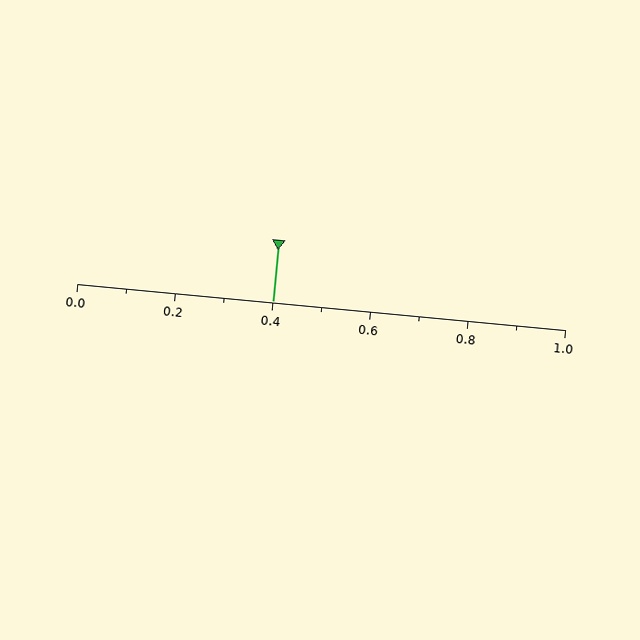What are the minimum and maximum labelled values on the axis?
The axis runs from 0.0 to 1.0.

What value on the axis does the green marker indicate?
The marker indicates approximately 0.4.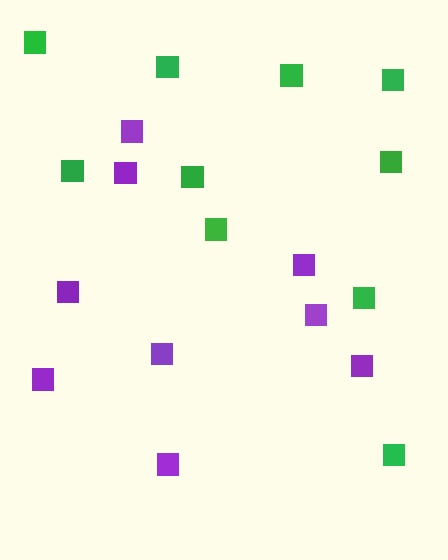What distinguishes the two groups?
There are 2 groups: one group of green squares (10) and one group of purple squares (9).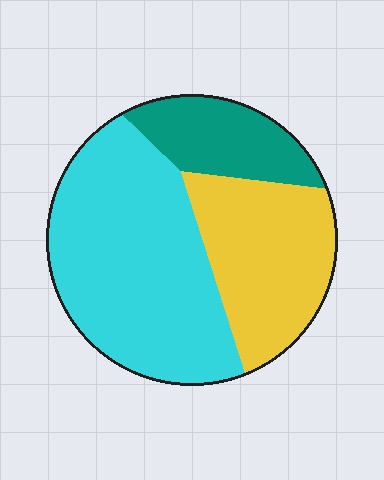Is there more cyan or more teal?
Cyan.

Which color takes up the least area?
Teal, at roughly 15%.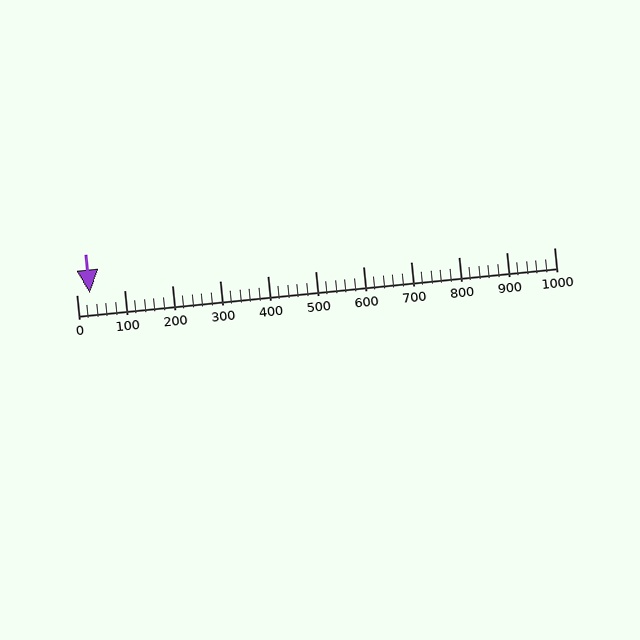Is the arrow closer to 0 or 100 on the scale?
The arrow is closer to 0.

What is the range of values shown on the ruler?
The ruler shows values from 0 to 1000.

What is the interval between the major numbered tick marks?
The major tick marks are spaced 100 units apart.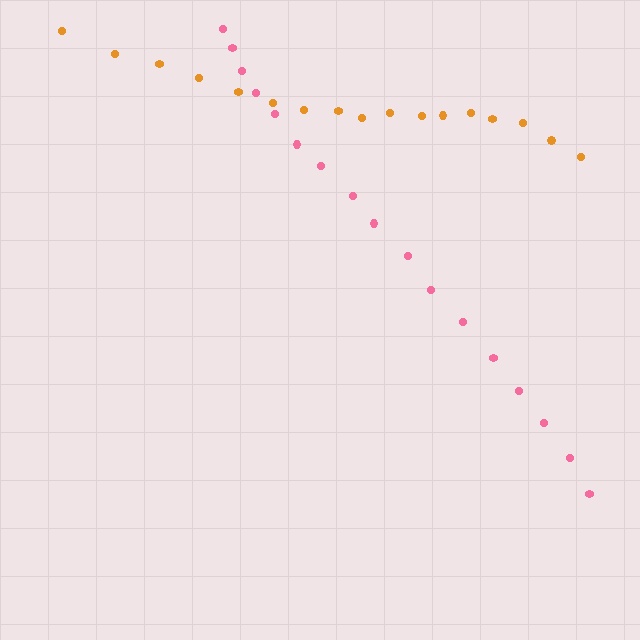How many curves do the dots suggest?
There are 2 distinct paths.